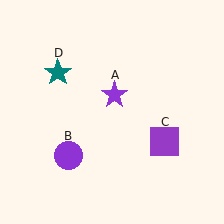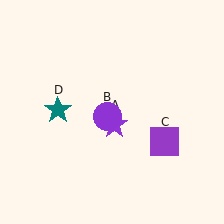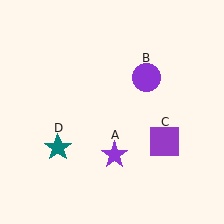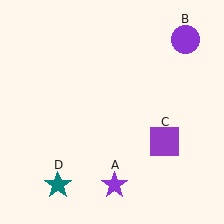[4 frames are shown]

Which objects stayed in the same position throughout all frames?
Purple square (object C) remained stationary.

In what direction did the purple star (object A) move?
The purple star (object A) moved down.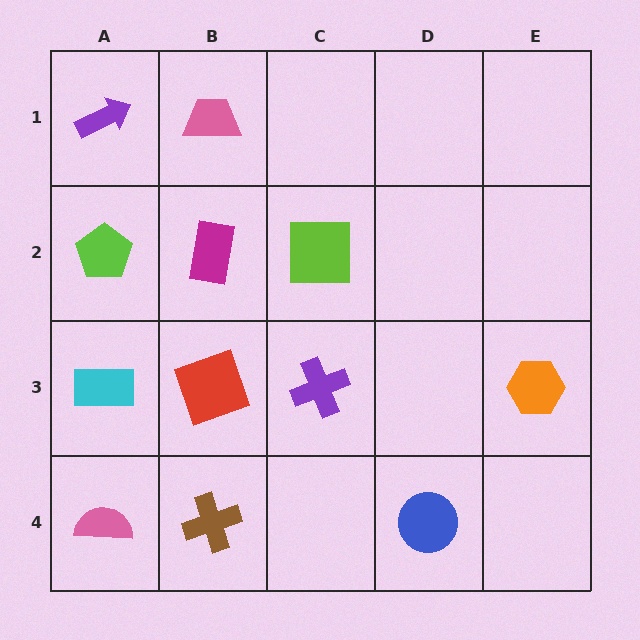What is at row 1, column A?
A purple arrow.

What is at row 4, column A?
A pink semicircle.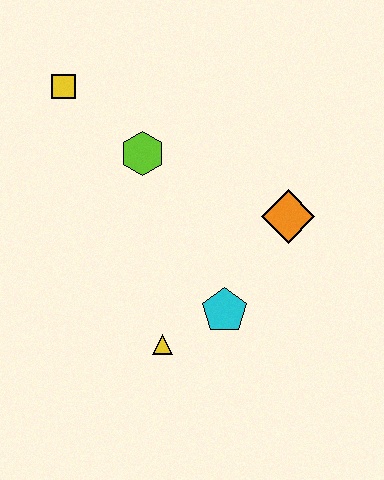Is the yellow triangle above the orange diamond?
No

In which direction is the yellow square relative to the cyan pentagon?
The yellow square is above the cyan pentagon.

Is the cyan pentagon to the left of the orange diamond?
Yes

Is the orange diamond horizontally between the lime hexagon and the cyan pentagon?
No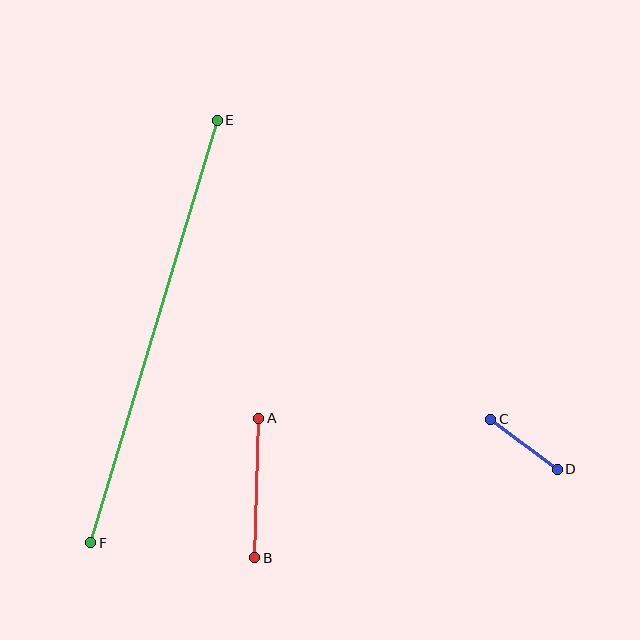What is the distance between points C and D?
The distance is approximately 83 pixels.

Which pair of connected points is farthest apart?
Points E and F are farthest apart.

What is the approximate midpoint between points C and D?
The midpoint is at approximately (524, 444) pixels.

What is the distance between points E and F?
The distance is approximately 441 pixels.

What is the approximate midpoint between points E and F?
The midpoint is at approximately (154, 332) pixels.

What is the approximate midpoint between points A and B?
The midpoint is at approximately (257, 488) pixels.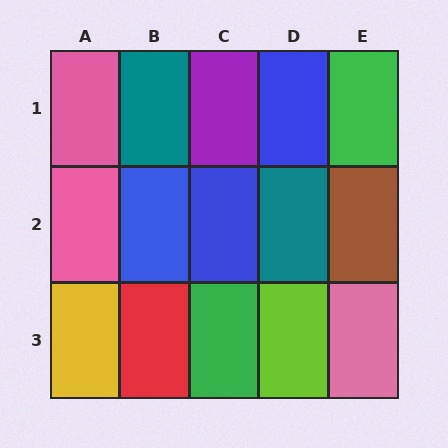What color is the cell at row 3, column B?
Red.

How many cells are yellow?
1 cell is yellow.